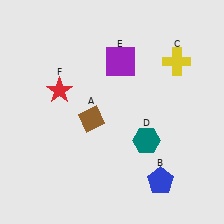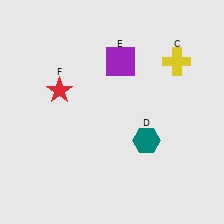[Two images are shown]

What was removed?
The blue pentagon (B), the brown diamond (A) were removed in Image 2.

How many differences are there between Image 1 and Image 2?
There are 2 differences between the two images.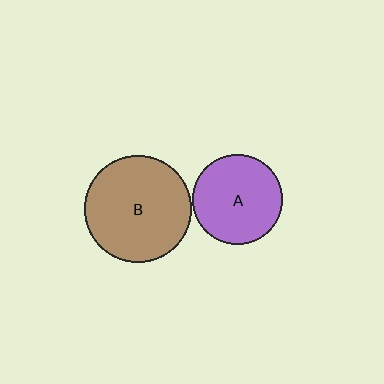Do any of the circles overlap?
No, none of the circles overlap.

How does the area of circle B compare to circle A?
Approximately 1.4 times.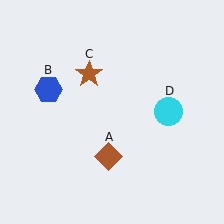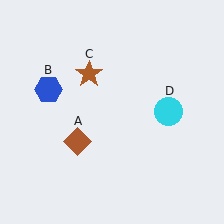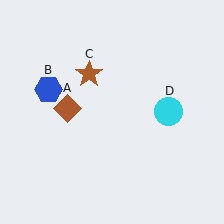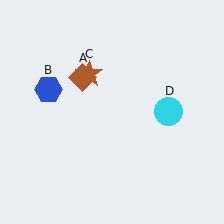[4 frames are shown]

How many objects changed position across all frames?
1 object changed position: brown diamond (object A).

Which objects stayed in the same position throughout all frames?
Blue hexagon (object B) and brown star (object C) and cyan circle (object D) remained stationary.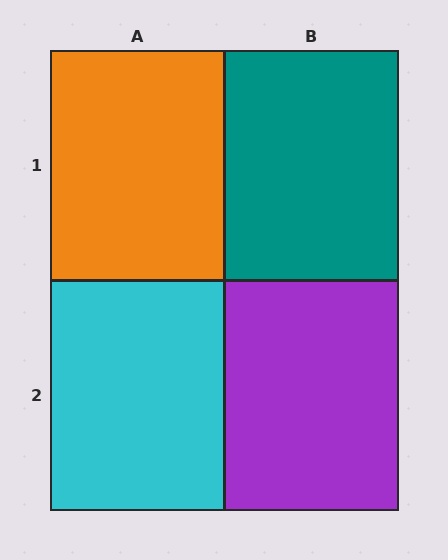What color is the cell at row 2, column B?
Purple.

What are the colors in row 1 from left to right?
Orange, teal.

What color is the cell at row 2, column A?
Cyan.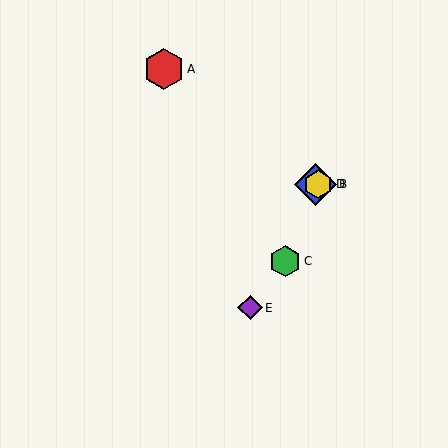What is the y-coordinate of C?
Object C is at y≈261.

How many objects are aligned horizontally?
2 objects (B, D) are aligned horizontally.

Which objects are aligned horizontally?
Objects B, D are aligned horizontally.